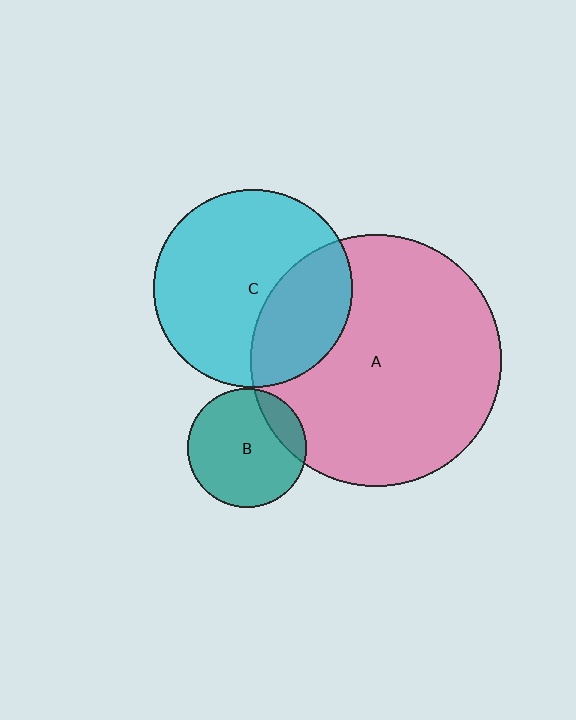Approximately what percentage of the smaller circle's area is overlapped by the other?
Approximately 30%.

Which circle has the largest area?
Circle A (pink).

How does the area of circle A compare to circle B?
Approximately 4.5 times.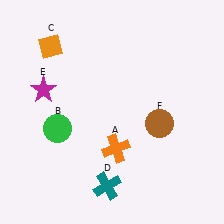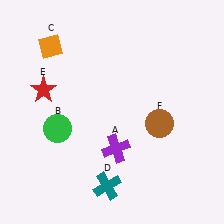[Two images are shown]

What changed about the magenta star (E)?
In Image 1, E is magenta. In Image 2, it changed to red.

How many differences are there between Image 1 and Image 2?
There are 2 differences between the two images.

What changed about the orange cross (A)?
In Image 1, A is orange. In Image 2, it changed to purple.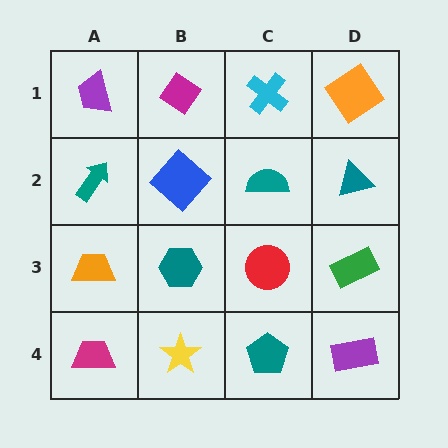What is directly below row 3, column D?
A purple rectangle.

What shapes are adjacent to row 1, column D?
A teal triangle (row 2, column D), a cyan cross (row 1, column C).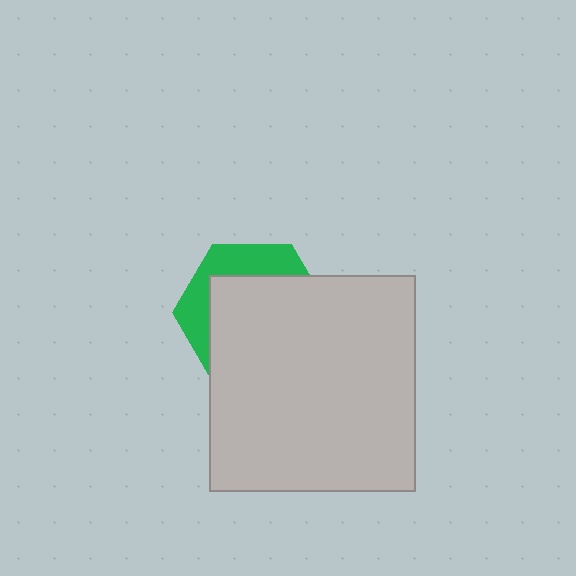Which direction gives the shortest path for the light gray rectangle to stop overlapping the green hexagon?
Moving down gives the shortest separation.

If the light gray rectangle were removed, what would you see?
You would see the complete green hexagon.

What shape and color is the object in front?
The object in front is a light gray rectangle.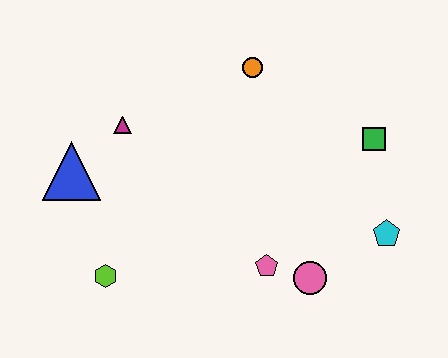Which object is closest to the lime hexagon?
The blue triangle is closest to the lime hexagon.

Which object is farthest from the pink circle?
The blue triangle is farthest from the pink circle.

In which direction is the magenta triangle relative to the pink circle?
The magenta triangle is to the left of the pink circle.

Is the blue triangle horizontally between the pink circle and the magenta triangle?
No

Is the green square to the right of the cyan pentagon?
No